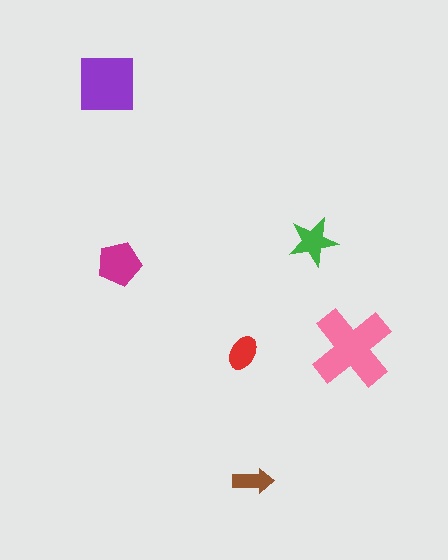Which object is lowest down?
The brown arrow is bottommost.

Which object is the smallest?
The brown arrow.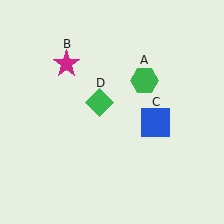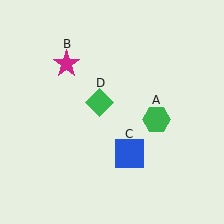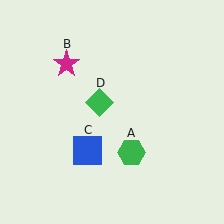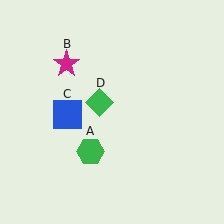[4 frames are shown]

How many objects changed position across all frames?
2 objects changed position: green hexagon (object A), blue square (object C).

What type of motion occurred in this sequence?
The green hexagon (object A), blue square (object C) rotated clockwise around the center of the scene.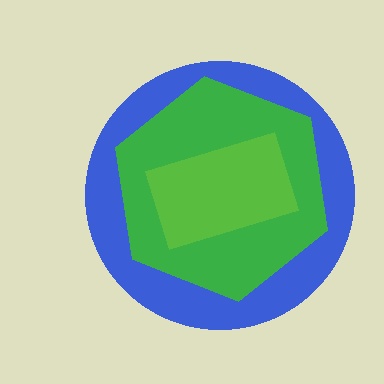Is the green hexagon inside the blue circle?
Yes.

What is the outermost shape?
The blue circle.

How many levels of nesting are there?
3.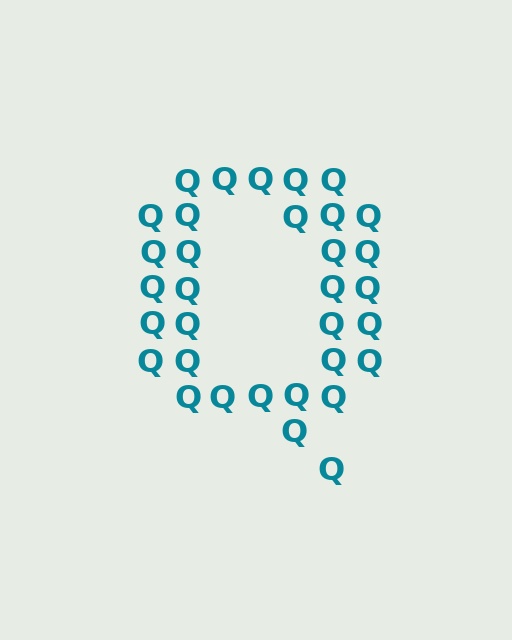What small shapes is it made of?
It is made of small letter Q's.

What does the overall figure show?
The overall figure shows the letter Q.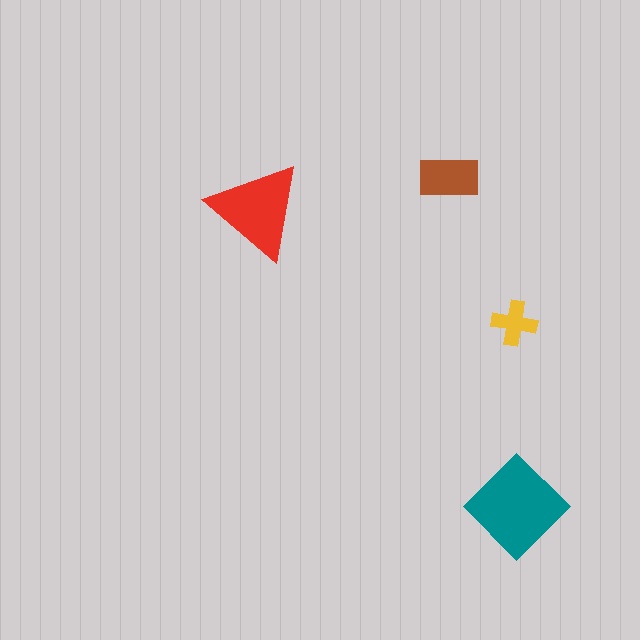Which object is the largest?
The teal diamond.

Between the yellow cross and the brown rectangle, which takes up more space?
The brown rectangle.